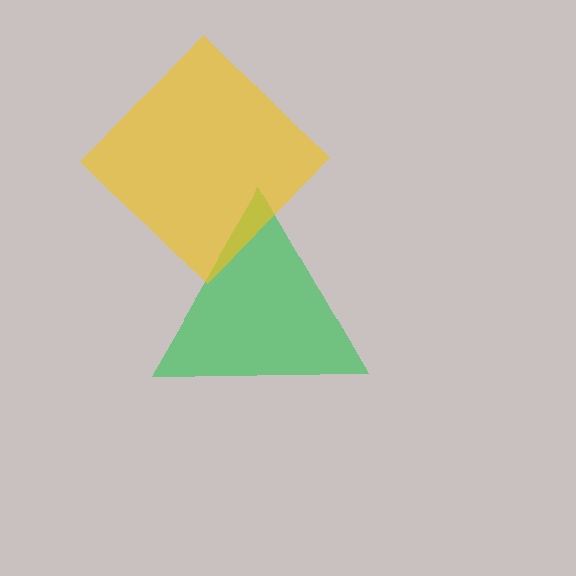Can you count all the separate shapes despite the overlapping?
Yes, there are 2 separate shapes.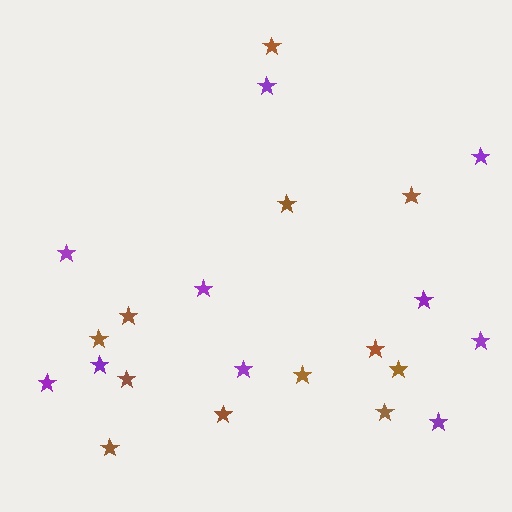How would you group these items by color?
There are 2 groups: one group of purple stars (10) and one group of brown stars (12).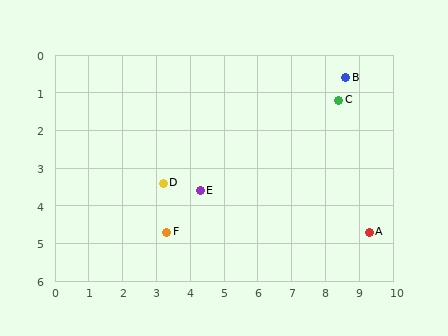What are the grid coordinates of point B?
Point B is at approximately (8.6, 0.6).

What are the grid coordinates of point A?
Point A is at approximately (9.3, 4.7).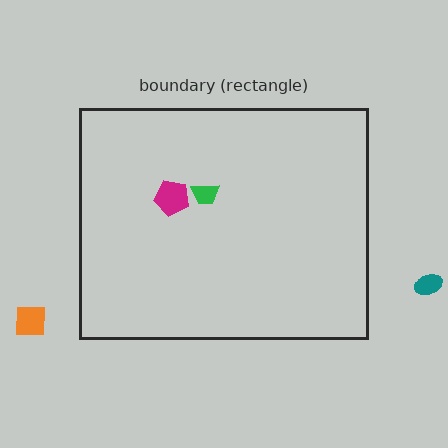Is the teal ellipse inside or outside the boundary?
Outside.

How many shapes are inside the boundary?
2 inside, 2 outside.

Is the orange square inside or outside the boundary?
Outside.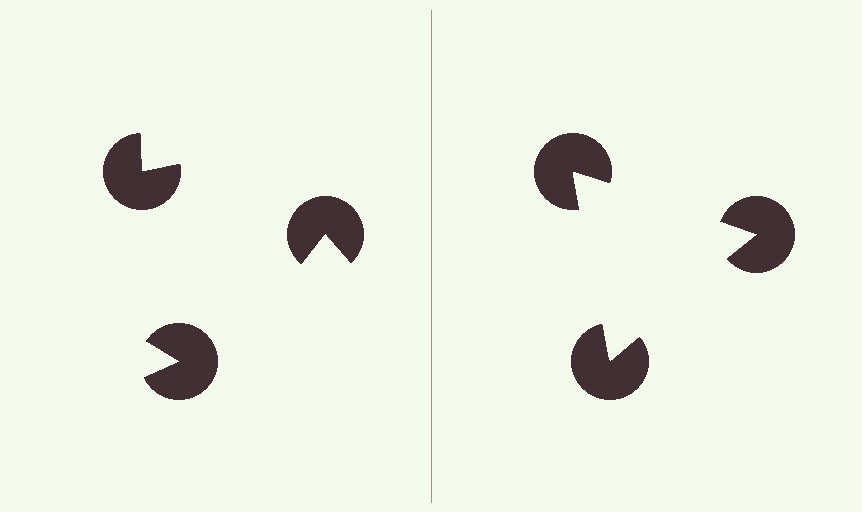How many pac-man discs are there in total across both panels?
6 — 3 on each side.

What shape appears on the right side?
An illusory triangle.